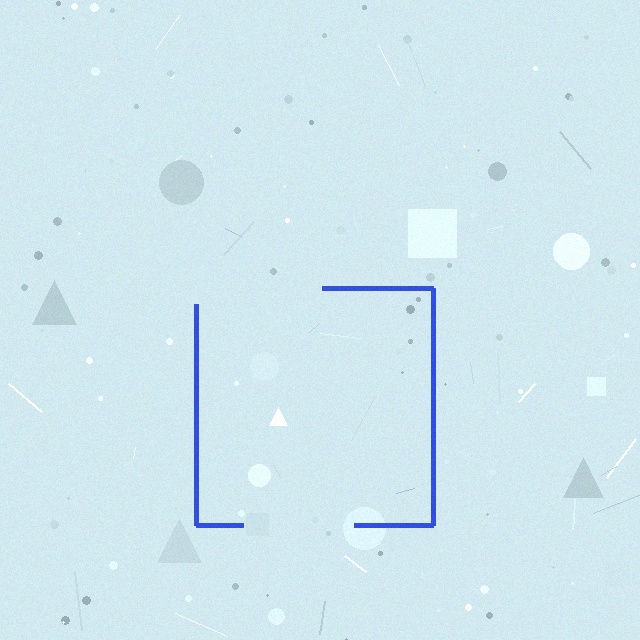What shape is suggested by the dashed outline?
The dashed outline suggests a square.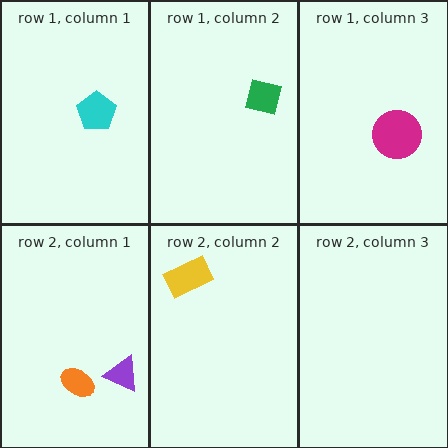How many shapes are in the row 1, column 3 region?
1.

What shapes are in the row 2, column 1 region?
The purple triangle, the orange ellipse.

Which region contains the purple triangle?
The row 2, column 1 region.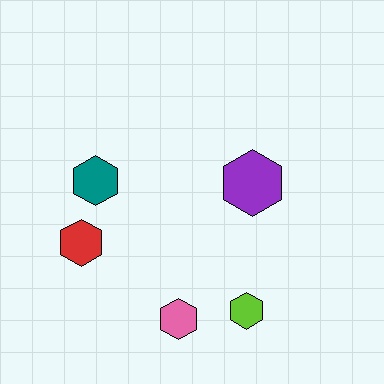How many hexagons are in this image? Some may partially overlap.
There are 5 hexagons.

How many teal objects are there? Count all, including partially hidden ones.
There is 1 teal object.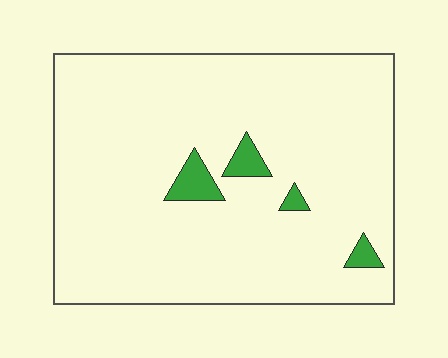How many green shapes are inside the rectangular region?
4.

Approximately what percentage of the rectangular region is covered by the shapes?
Approximately 5%.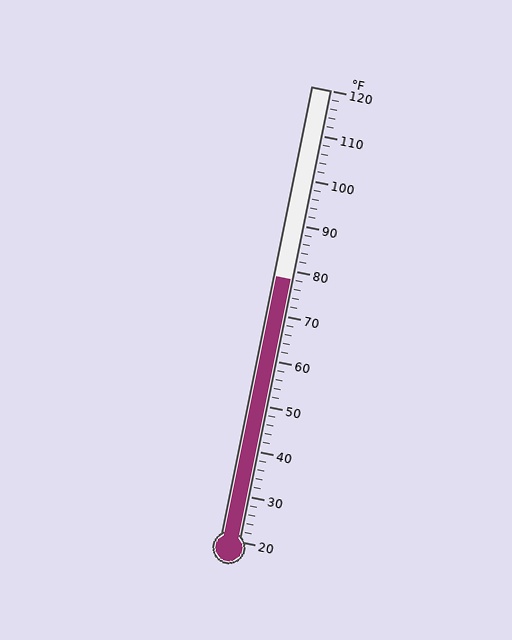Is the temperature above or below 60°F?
The temperature is above 60°F.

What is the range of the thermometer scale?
The thermometer scale ranges from 20°F to 120°F.